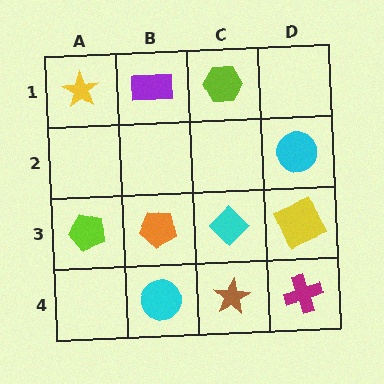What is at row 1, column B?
A purple rectangle.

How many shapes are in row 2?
1 shape.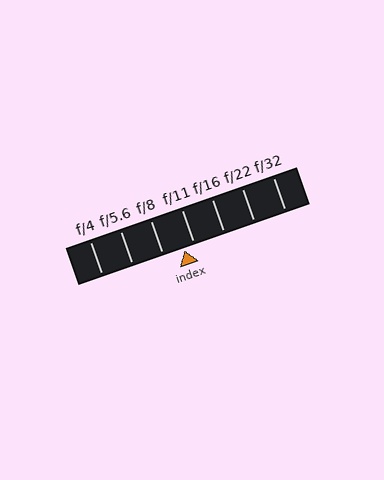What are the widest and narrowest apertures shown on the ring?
The widest aperture shown is f/4 and the narrowest is f/32.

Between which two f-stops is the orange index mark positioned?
The index mark is between f/8 and f/11.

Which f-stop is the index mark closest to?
The index mark is closest to f/11.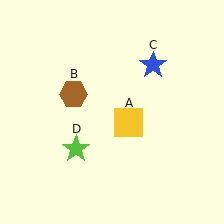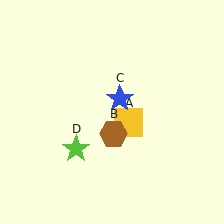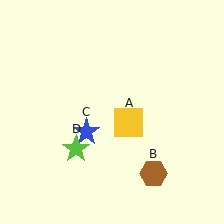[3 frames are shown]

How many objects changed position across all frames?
2 objects changed position: brown hexagon (object B), blue star (object C).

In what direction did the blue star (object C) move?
The blue star (object C) moved down and to the left.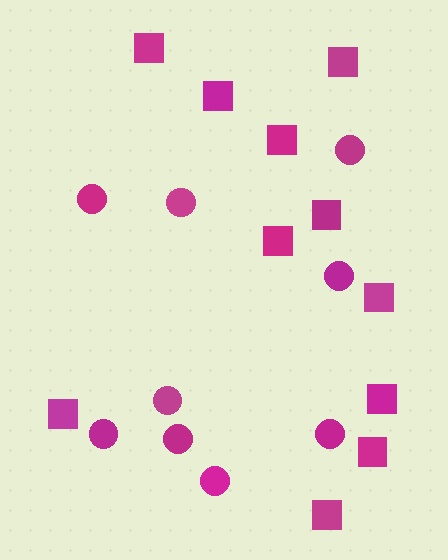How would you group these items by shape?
There are 2 groups: one group of squares (11) and one group of circles (9).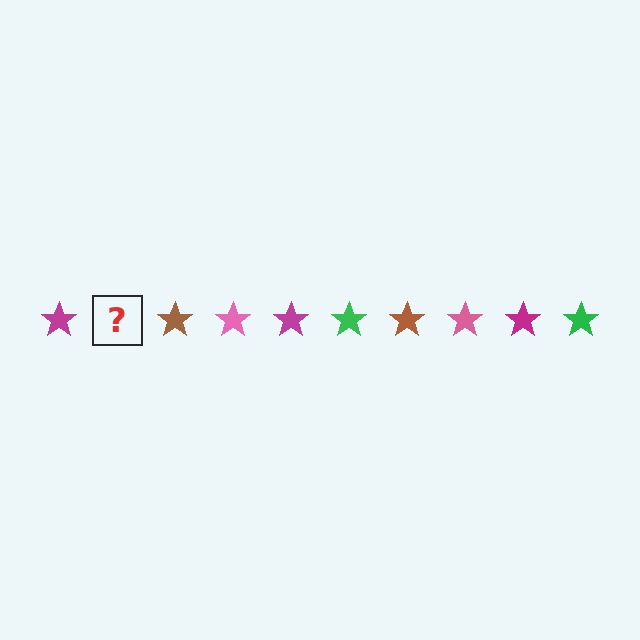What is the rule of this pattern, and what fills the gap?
The rule is that the pattern cycles through magenta, green, brown, pink stars. The gap should be filled with a green star.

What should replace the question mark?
The question mark should be replaced with a green star.